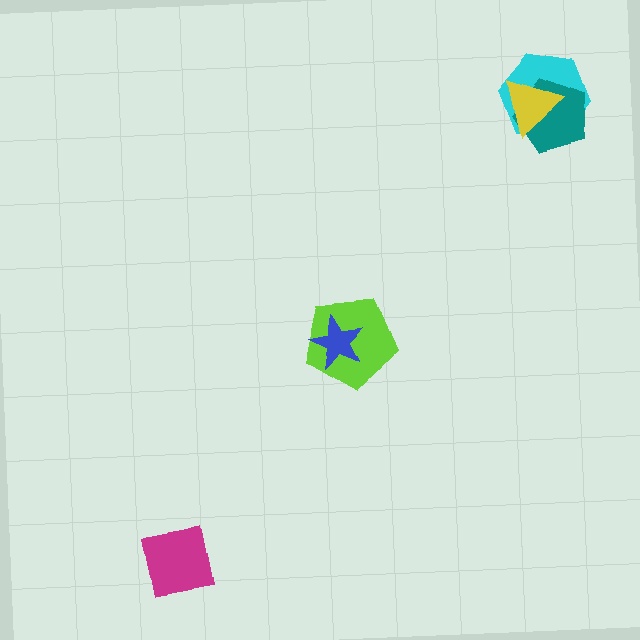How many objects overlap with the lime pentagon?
1 object overlaps with the lime pentagon.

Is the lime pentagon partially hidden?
Yes, it is partially covered by another shape.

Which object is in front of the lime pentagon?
The blue star is in front of the lime pentagon.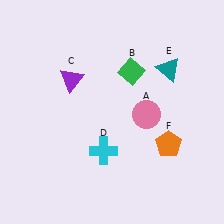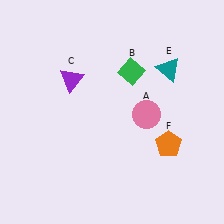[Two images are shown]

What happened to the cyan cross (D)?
The cyan cross (D) was removed in Image 2. It was in the bottom-left area of Image 1.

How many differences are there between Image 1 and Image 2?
There is 1 difference between the two images.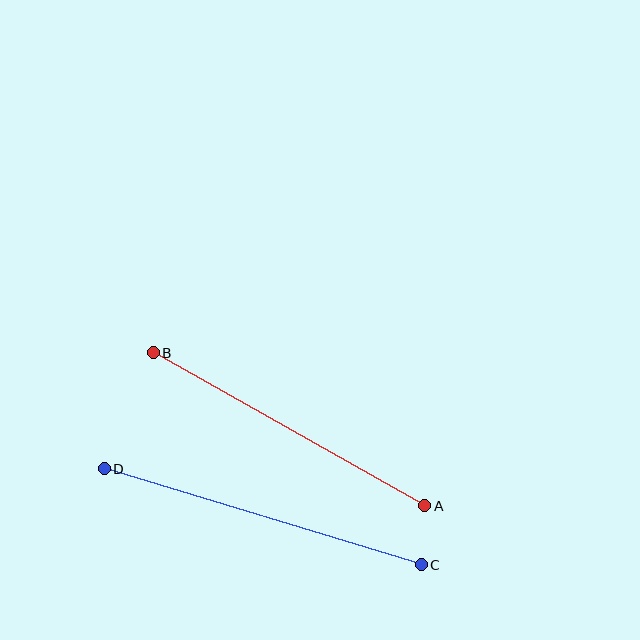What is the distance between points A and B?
The distance is approximately 312 pixels.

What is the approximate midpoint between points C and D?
The midpoint is at approximately (263, 517) pixels.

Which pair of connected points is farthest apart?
Points C and D are farthest apart.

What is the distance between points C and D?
The distance is approximately 331 pixels.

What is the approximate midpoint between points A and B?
The midpoint is at approximately (289, 429) pixels.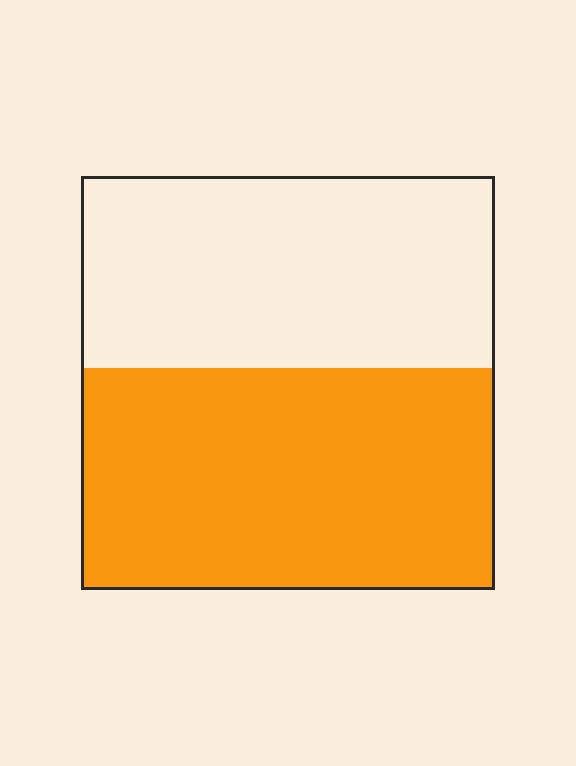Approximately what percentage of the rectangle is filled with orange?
Approximately 55%.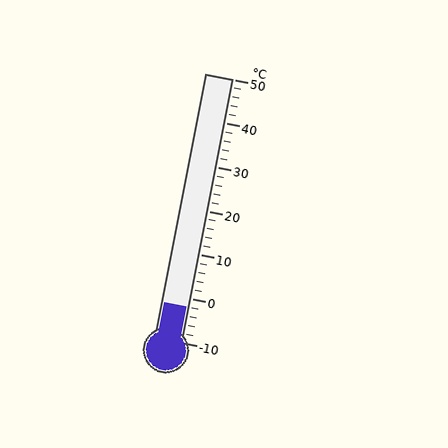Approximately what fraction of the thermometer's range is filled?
The thermometer is filled to approximately 15% of its range.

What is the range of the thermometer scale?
The thermometer scale ranges from -10°C to 50°C.